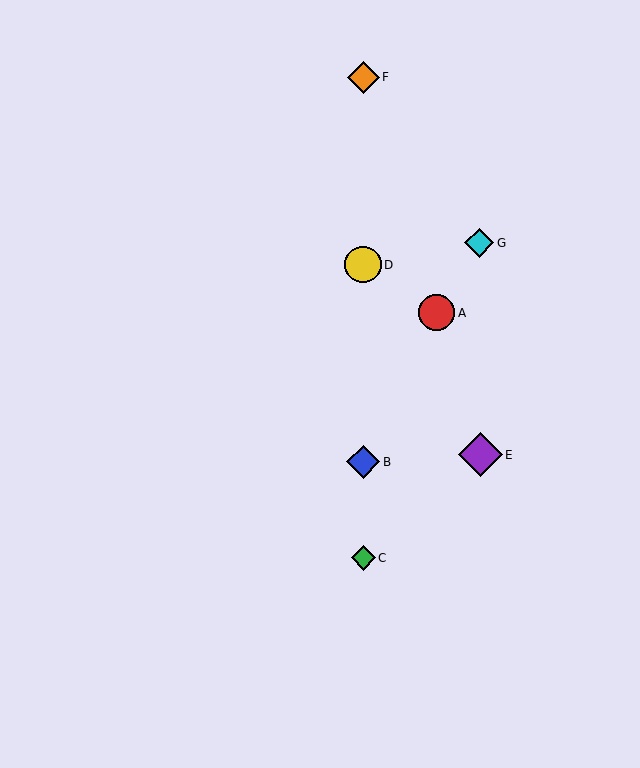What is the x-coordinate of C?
Object C is at x≈363.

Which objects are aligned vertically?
Objects B, C, D, F are aligned vertically.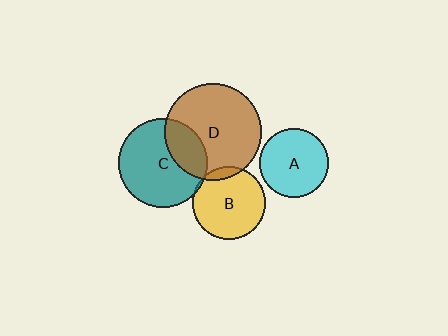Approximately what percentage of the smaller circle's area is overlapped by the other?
Approximately 10%.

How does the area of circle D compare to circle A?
Approximately 1.9 times.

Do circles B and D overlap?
Yes.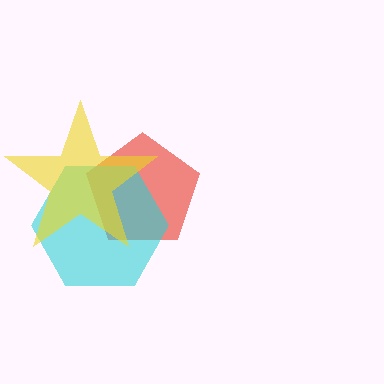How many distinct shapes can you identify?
There are 3 distinct shapes: a red pentagon, a cyan hexagon, a yellow star.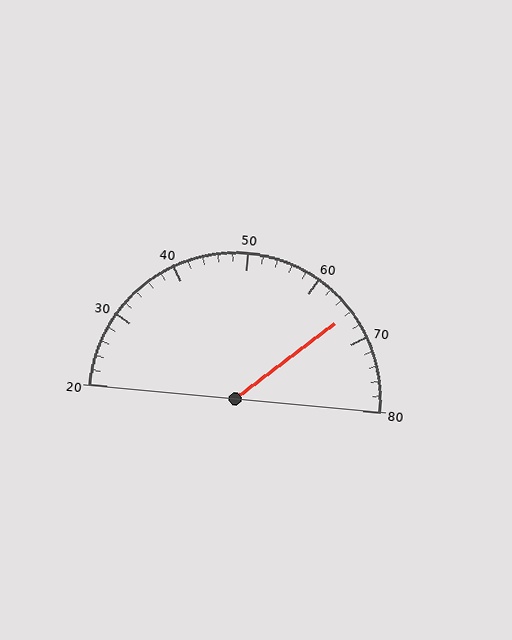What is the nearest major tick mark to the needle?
The nearest major tick mark is 70.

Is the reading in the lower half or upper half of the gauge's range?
The reading is in the upper half of the range (20 to 80).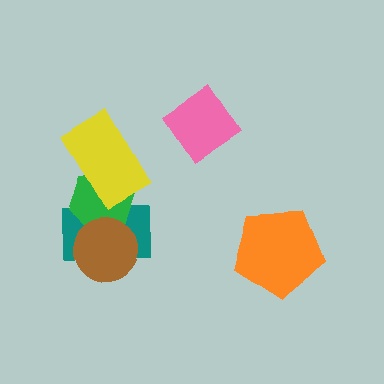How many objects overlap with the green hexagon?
3 objects overlap with the green hexagon.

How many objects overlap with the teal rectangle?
3 objects overlap with the teal rectangle.